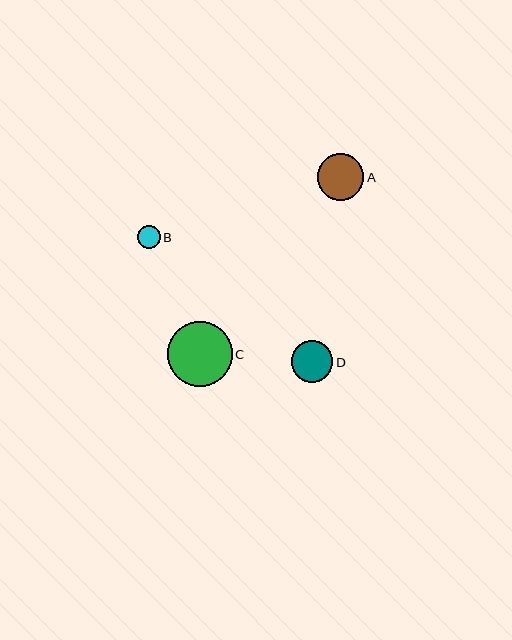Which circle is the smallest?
Circle B is the smallest with a size of approximately 23 pixels.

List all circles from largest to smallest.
From largest to smallest: C, A, D, B.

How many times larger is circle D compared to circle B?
Circle D is approximately 1.8 times the size of circle B.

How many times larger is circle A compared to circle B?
Circle A is approximately 2.1 times the size of circle B.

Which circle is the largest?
Circle C is the largest with a size of approximately 65 pixels.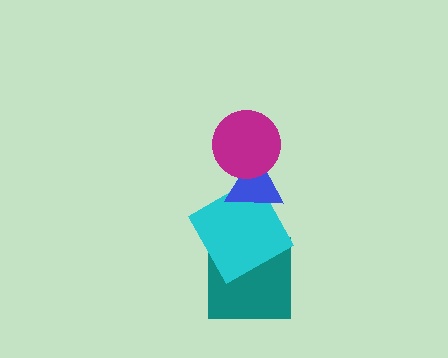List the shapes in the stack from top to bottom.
From top to bottom: the magenta circle, the blue triangle, the cyan square, the teal square.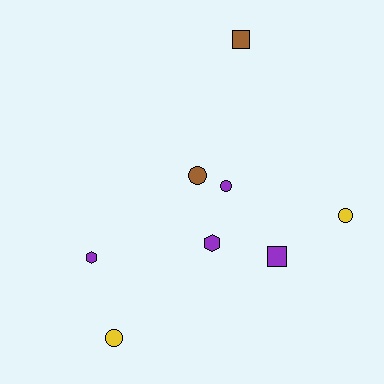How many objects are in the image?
There are 8 objects.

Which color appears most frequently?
Purple, with 4 objects.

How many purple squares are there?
There is 1 purple square.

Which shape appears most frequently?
Circle, with 4 objects.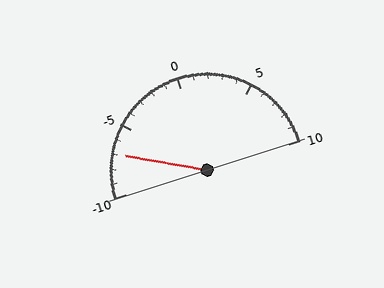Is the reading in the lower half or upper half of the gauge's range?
The reading is in the lower half of the range (-10 to 10).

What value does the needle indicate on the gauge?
The needle indicates approximately -7.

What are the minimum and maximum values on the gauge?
The gauge ranges from -10 to 10.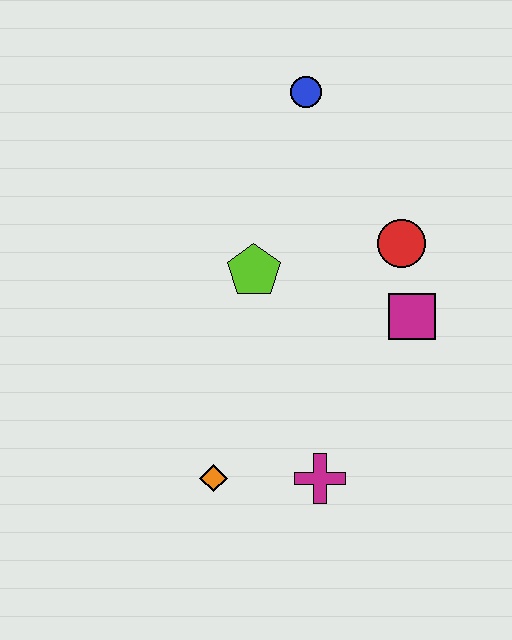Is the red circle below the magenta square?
No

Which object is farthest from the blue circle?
The orange diamond is farthest from the blue circle.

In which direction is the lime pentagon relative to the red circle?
The lime pentagon is to the left of the red circle.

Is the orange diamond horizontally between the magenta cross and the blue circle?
No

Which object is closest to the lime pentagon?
The red circle is closest to the lime pentagon.